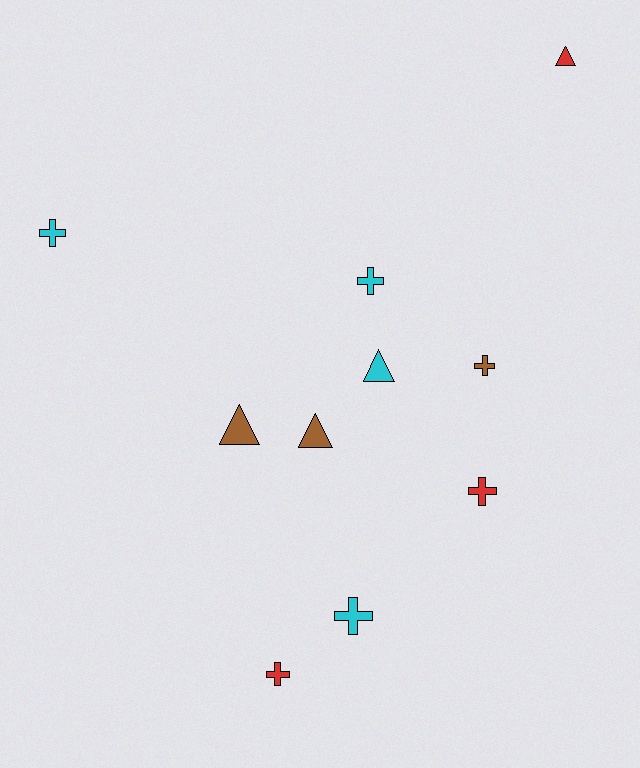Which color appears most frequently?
Cyan, with 4 objects.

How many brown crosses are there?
There is 1 brown cross.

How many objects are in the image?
There are 10 objects.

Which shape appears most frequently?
Cross, with 6 objects.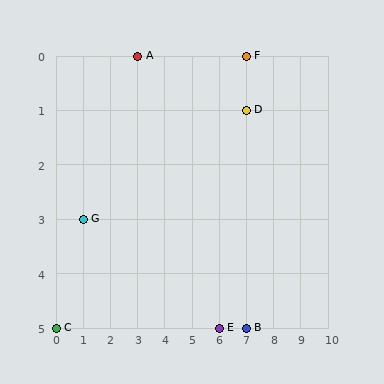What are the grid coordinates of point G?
Point G is at grid coordinates (1, 3).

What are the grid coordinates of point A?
Point A is at grid coordinates (3, 0).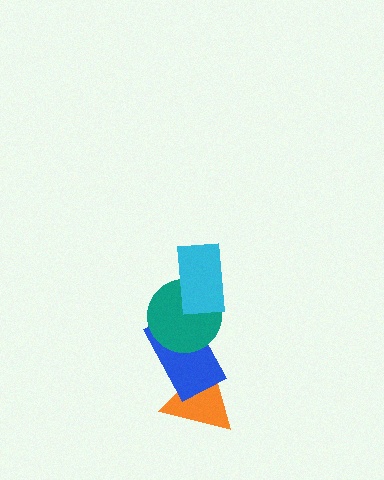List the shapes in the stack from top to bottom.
From top to bottom: the cyan rectangle, the teal circle, the blue rectangle, the orange triangle.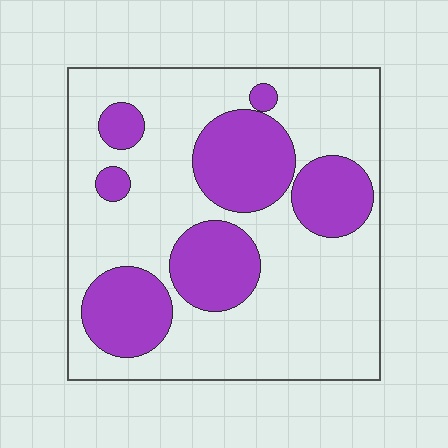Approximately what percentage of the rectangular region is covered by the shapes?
Approximately 30%.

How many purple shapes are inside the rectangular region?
7.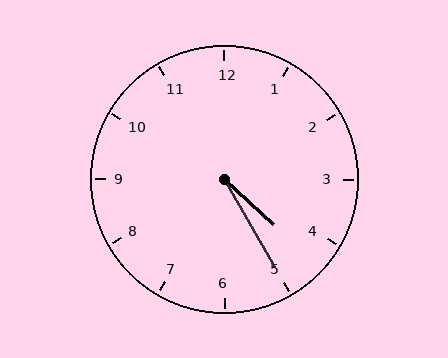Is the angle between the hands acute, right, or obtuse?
It is acute.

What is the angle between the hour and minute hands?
Approximately 18 degrees.